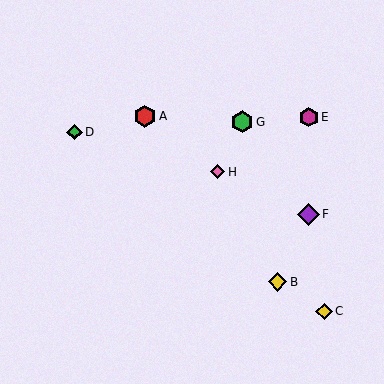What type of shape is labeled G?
Shape G is a green hexagon.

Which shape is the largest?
The green hexagon (labeled G) is the largest.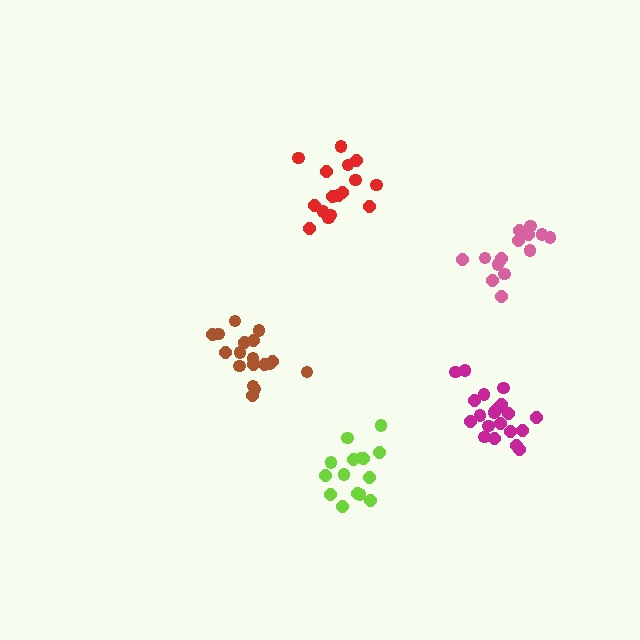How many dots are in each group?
Group 1: 16 dots, Group 2: 18 dots, Group 3: 15 dots, Group 4: 15 dots, Group 5: 21 dots (85 total).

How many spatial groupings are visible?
There are 5 spatial groupings.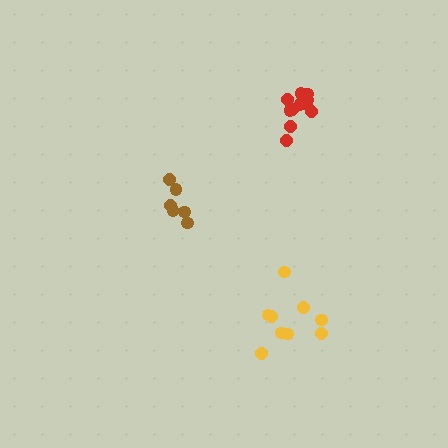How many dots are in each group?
Group 1: 6 dots, Group 2: 9 dots, Group 3: 11 dots (26 total).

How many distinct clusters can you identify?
There are 3 distinct clusters.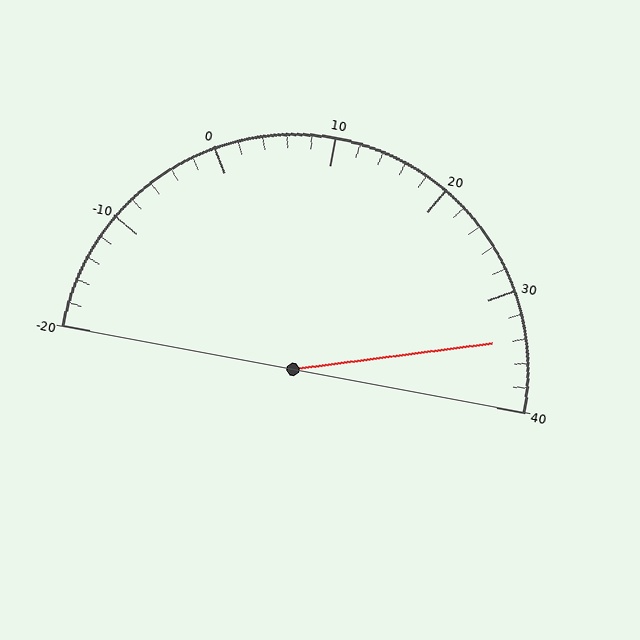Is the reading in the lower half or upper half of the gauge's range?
The reading is in the upper half of the range (-20 to 40).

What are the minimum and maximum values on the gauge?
The gauge ranges from -20 to 40.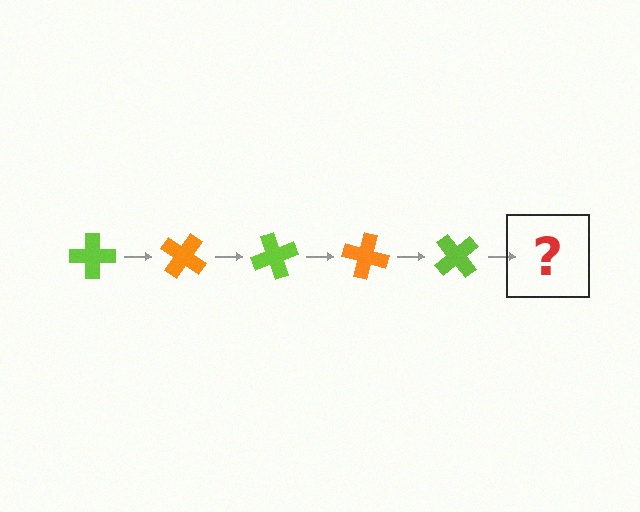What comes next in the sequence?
The next element should be an orange cross, rotated 175 degrees from the start.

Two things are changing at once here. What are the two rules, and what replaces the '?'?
The two rules are that it rotates 35 degrees each step and the color cycles through lime and orange. The '?' should be an orange cross, rotated 175 degrees from the start.